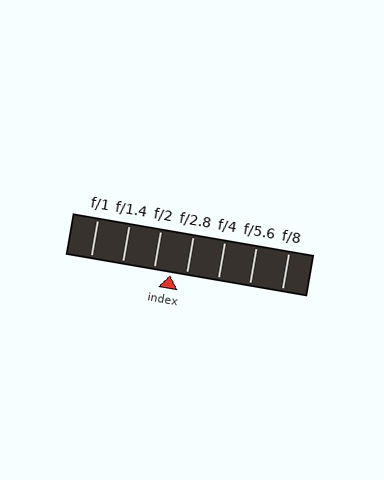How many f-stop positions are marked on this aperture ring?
There are 7 f-stop positions marked.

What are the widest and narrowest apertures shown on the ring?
The widest aperture shown is f/1 and the narrowest is f/8.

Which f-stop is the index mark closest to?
The index mark is closest to f/2.8.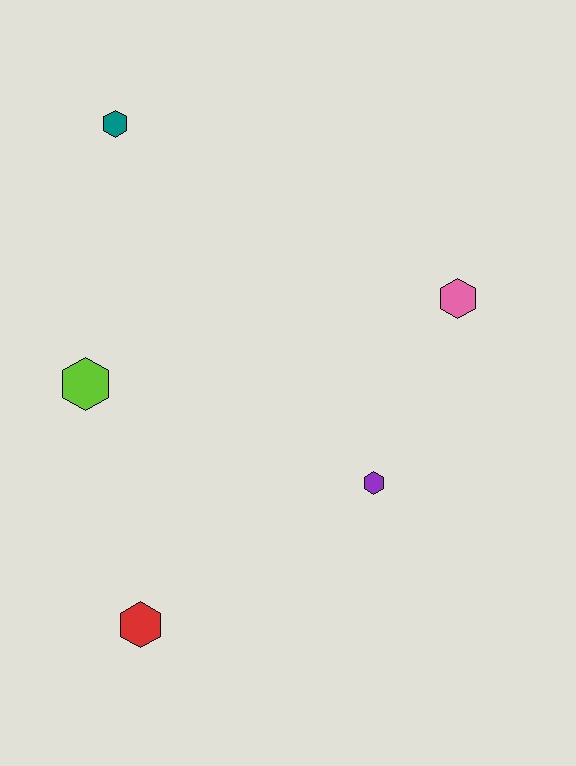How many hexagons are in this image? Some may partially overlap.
There are 5 hexagons.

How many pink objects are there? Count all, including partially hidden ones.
There is 1 pink object.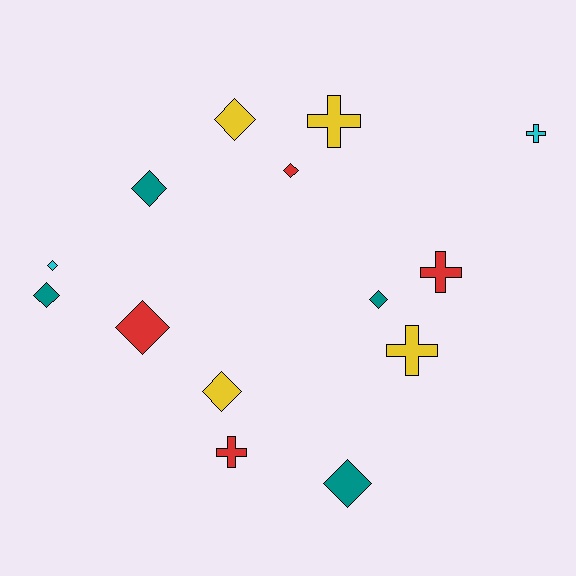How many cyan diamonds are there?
There is 1 cyan diamond.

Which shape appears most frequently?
Diamond, with 9 objects.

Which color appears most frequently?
Yellow, with 4 objects.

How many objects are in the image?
There are 14 objects.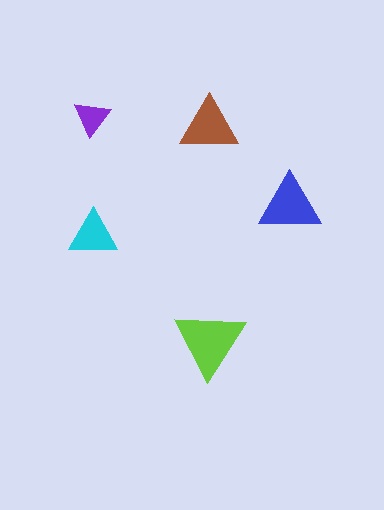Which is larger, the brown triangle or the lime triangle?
The lime one.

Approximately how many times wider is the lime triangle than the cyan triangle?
About 1.5 times wider.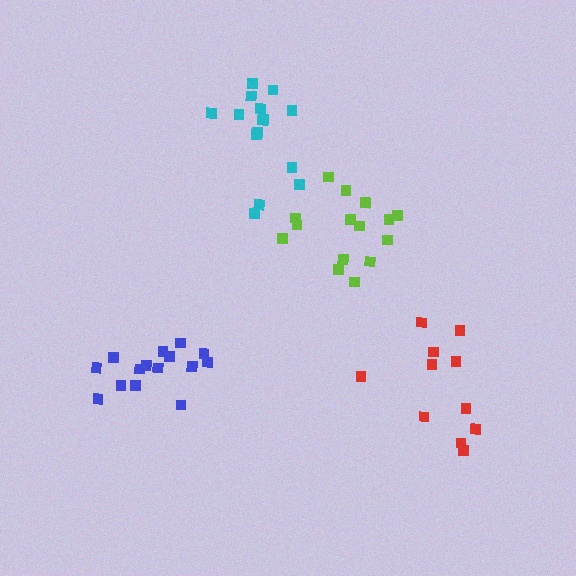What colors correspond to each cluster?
The clusters are colored: blue, cyan, lime, red.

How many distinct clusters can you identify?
There are 4 distinct clusters.